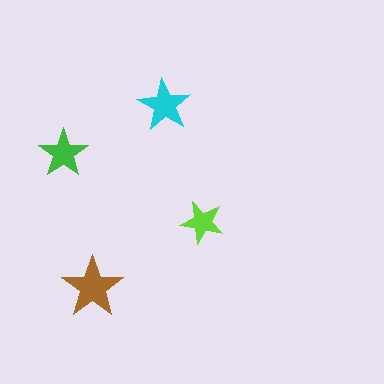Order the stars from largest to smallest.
the brown one, the cyan one, the green one, the lime one.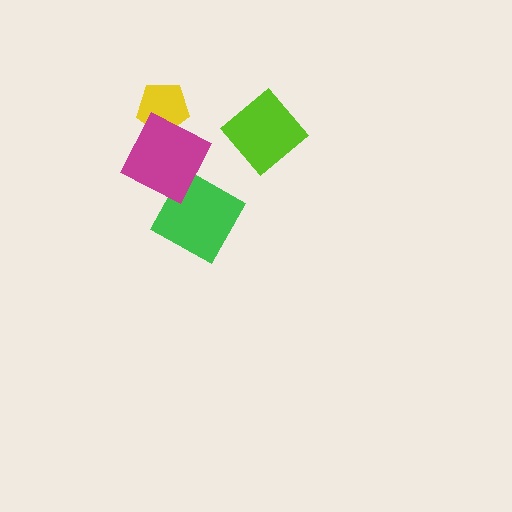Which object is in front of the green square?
The magenta diamond is in front of the green square.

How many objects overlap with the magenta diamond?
2 objects overlap with the magenta diamond.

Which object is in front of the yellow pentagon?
The magenta diamond is in front of the yellow pentagon.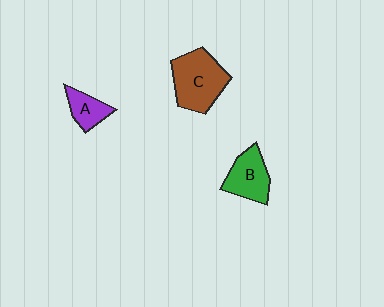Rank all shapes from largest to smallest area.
From largest to smallest: C (brown), B (green), A (purple).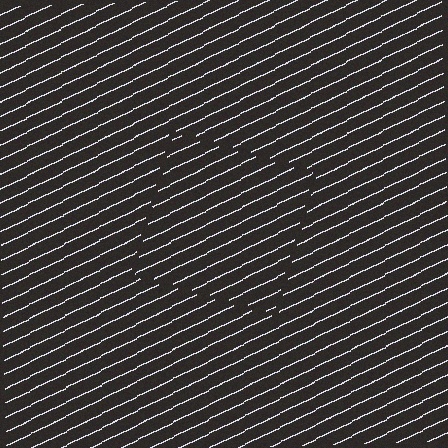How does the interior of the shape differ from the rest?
The interior of the shape contains the same grating, shifted by half a period — the contour is defined by the phase discontinuity where line-ends from the inner and outer gratings abut.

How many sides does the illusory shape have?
4 sides — the line-ends trace a square.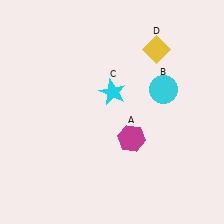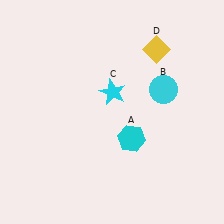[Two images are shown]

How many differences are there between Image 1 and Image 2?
There is 1 difference between the two images.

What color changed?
The hexagon (A) changed from magenta in Image 1 to cyan in Image 2.